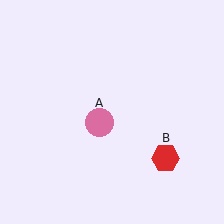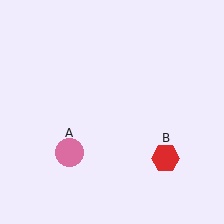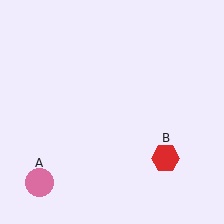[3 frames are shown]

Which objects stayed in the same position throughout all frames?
Red hexagon (object B) remained stationary.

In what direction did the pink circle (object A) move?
The pink circle (object A) moved down and to the left.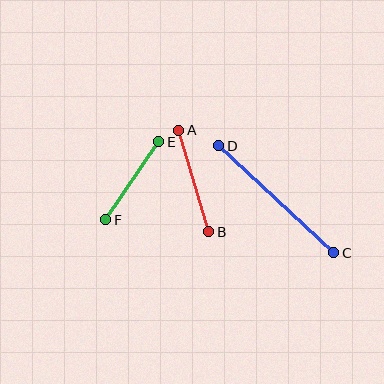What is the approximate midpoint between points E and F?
The midpoint is at approximately (132, 181) pixels.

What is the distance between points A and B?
The distance is approximately 106 pixels.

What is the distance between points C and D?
The distance is approximately 157 pixels.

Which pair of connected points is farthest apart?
Points C and D are farthest apart.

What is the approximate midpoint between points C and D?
The midpoint is at approximately (276, 199) pixels.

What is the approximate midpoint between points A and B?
The midpoint is at approximately (194, 181) pixels.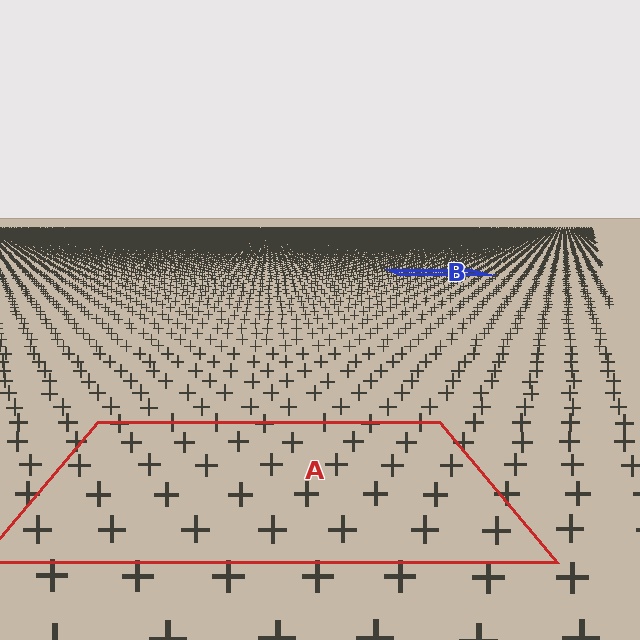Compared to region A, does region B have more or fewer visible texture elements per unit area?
Region B has more texture elements per unit area — they are packed more densely because it is farther away.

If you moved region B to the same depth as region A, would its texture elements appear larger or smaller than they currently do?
They would appear larger. At a closer depth, the same texture elements are projected at a bigger on-screen size.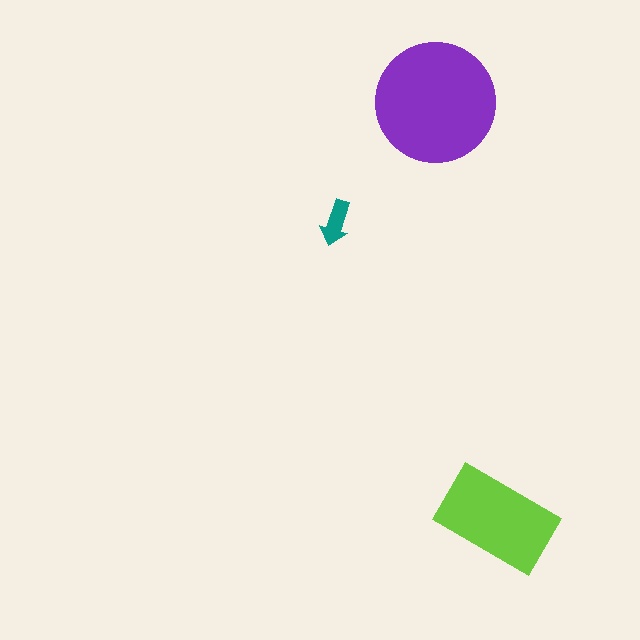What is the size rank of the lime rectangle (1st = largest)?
2nd.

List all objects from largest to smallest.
The purple circle, the lime rectangle, the teal arrow.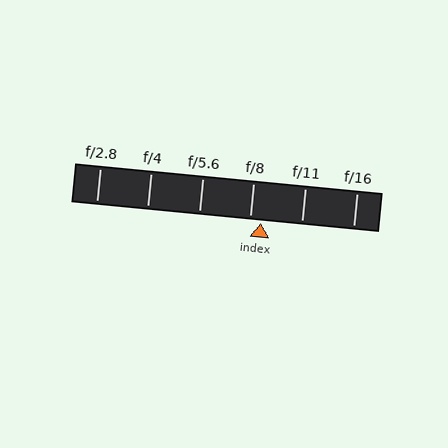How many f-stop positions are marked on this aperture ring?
There are 6 f-stop positions marked.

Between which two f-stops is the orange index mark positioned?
The index mark is between f/8 and f/11.